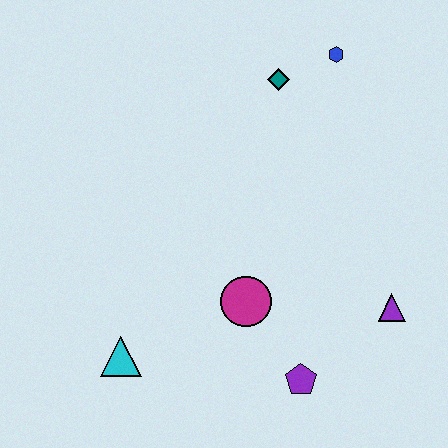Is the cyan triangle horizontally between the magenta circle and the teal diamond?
No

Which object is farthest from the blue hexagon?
The cyan triangle is farthest from the blue hexagon.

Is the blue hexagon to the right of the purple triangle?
No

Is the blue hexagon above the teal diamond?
Yes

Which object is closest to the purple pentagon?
The magenta circle is closest to the purple pentagon.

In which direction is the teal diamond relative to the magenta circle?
The teal diamond is above the magenta circle.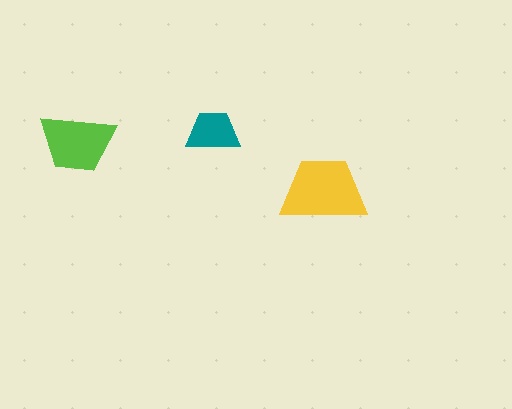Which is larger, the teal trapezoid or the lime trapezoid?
The lime one.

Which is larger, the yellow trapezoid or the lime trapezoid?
The yellow one.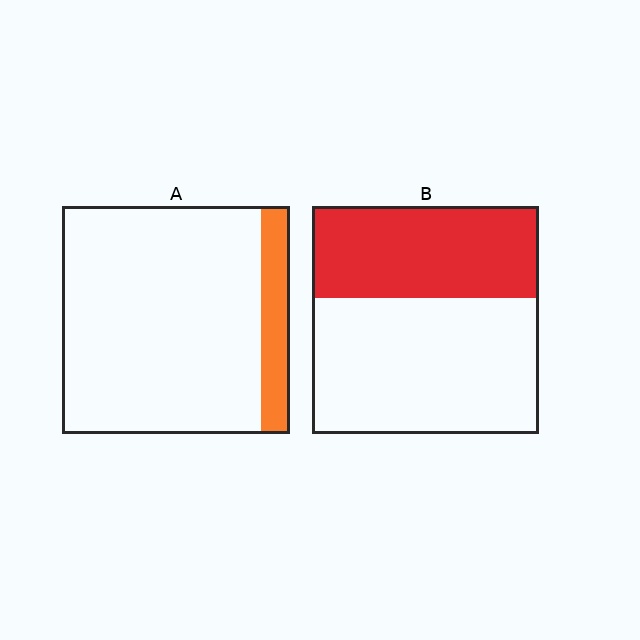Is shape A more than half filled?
No.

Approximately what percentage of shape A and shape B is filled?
A is approximately 15% and B is approximately 40%.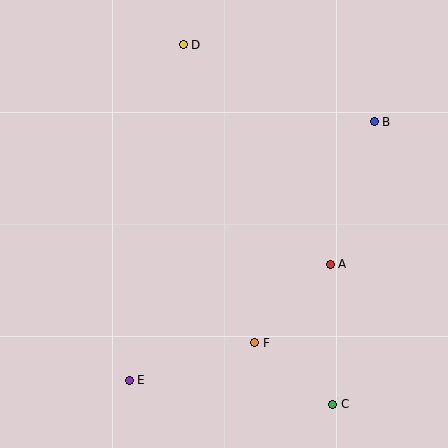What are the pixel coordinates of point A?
Point A is at (330, 264).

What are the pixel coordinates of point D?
Point D is at (183, 45).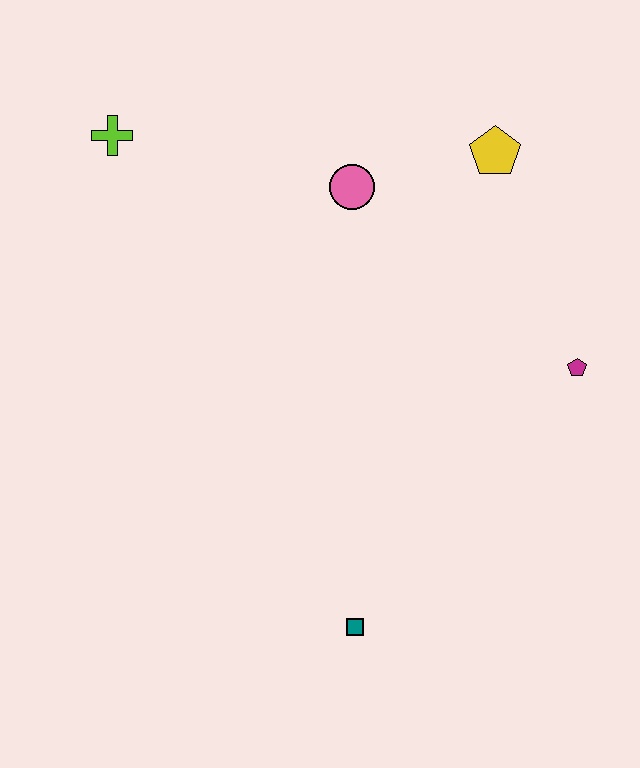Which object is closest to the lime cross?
The pink circle is closest to the lime cross.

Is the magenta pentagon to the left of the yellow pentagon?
No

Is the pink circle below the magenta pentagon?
No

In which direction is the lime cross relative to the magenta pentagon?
The lime cross is to the left of the magenta pentagon.